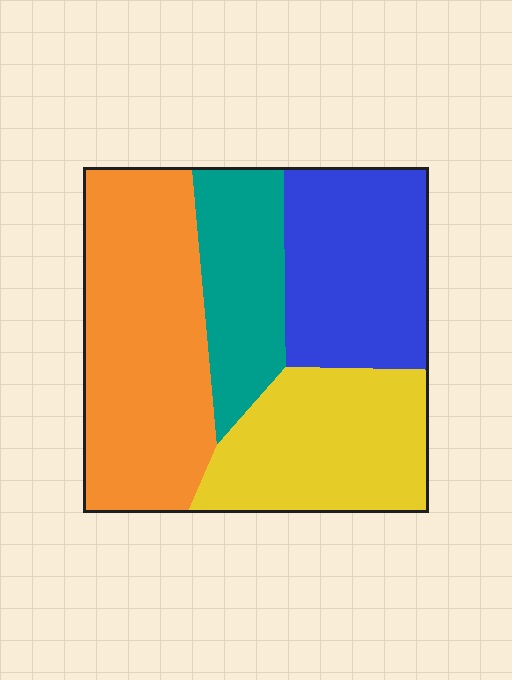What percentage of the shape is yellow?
Yellow takes up less than a quarter of the shape.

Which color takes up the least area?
Teal, at roughly 15%.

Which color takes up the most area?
Orange, at roughly 35%.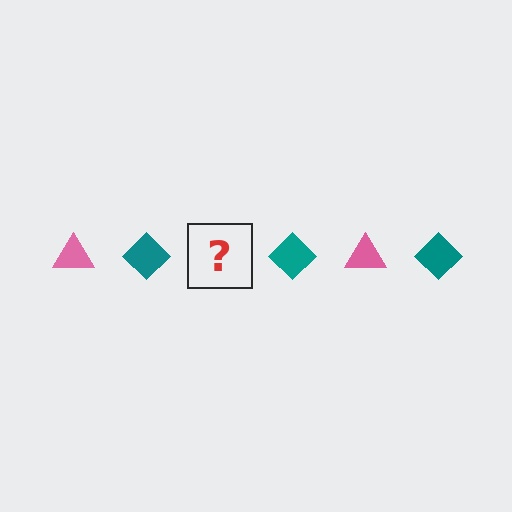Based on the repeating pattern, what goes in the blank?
The blank should be a pink triangle.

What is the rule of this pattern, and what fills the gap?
The rule is that the pattern alternates between pink triangle and teal diamond. The gap should be filled with a pink triangle.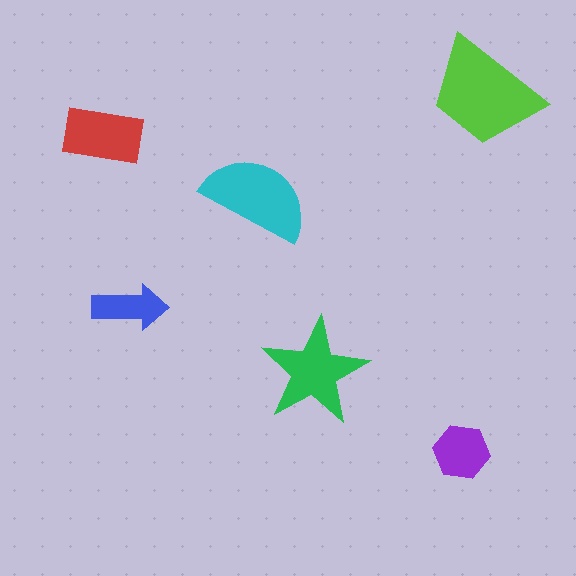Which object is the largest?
The lime trapezoid.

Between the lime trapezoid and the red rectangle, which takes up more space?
The lime trapezoid.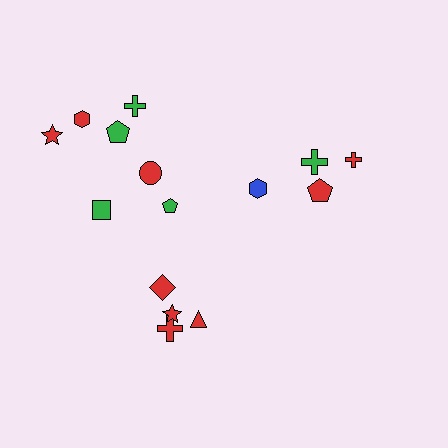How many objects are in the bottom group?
There are 4 objects.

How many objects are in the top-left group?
There are 7 objects.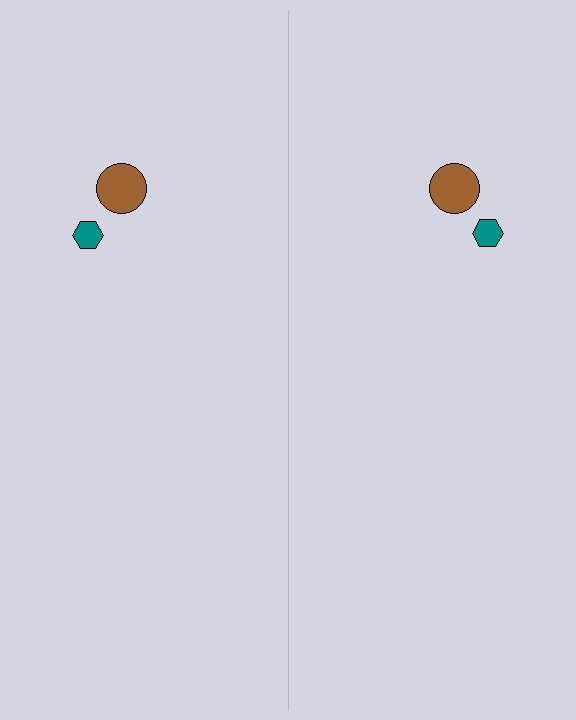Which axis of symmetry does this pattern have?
The pattern has a vertical axis of symmetry running through the center of the image.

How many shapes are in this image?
There are 4 shapes in this image.